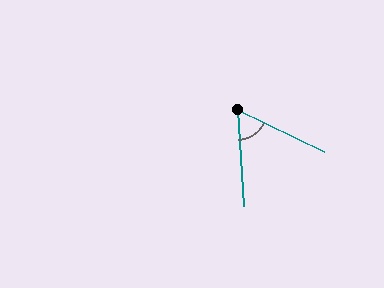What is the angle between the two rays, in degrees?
Approximately 60 degrees.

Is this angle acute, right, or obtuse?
It is acute.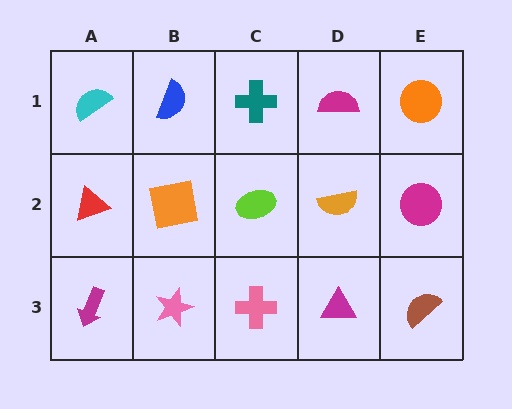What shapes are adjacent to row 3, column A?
A red triangle (row 2, column A), a pink star (row 3, column B).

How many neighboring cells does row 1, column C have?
3.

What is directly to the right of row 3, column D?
A brown semicircle.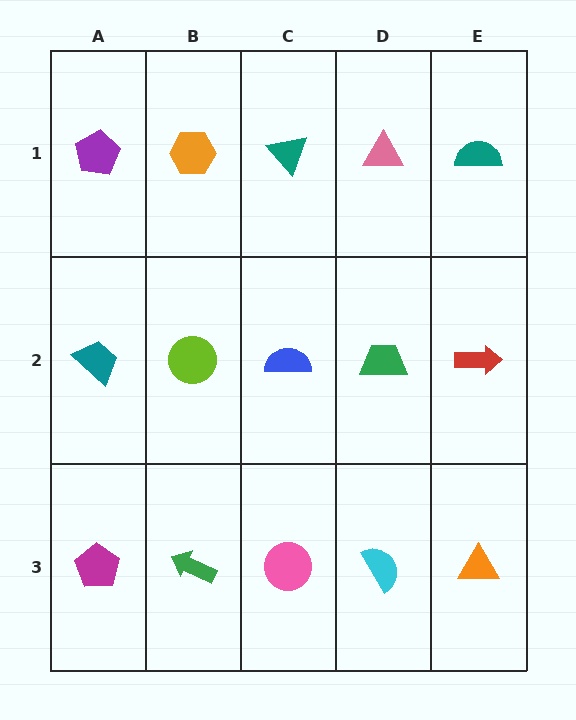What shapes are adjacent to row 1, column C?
A blue semicircle (row 2, column C), an orange hexagon (row 1, column B), a pink triangle (row 1, column D).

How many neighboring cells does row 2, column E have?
3.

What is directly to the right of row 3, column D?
An orange triangle.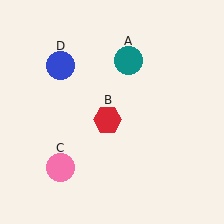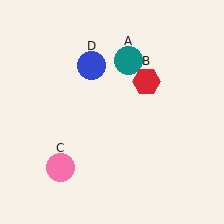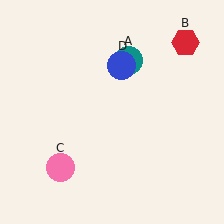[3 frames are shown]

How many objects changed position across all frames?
2 objects changed position: red hexagon (object B), blue circle (object D).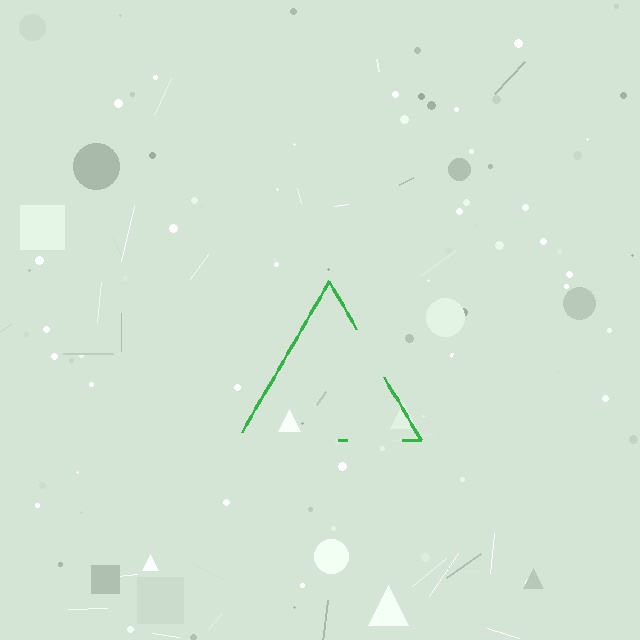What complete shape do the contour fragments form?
The contour fragments form a triangle.